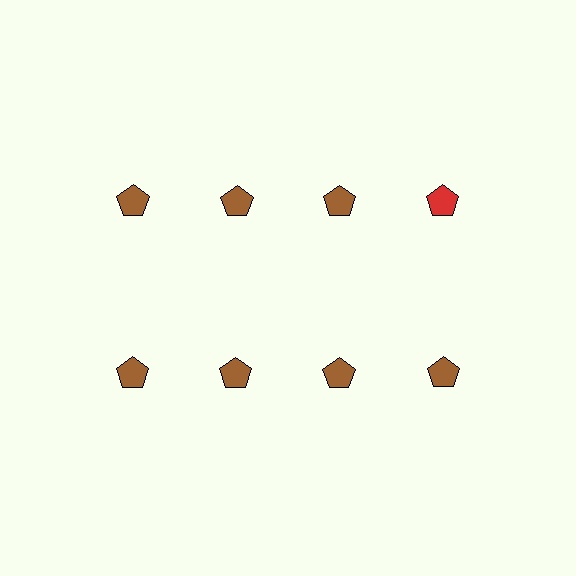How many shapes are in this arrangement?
There are 8 shapes arranged in a grid pattern.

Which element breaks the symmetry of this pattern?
The red pentagon in the top row, second from right column breaks the symmetry. All other shapes are brown pentagons.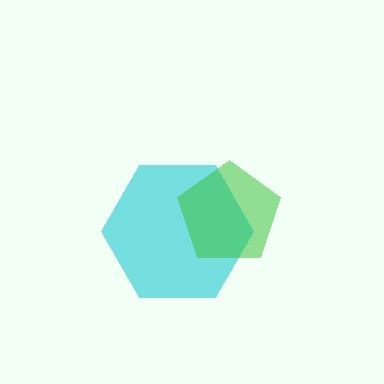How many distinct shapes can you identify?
There are 2 distinct shapes: a cyan hexagon, a green pentagon.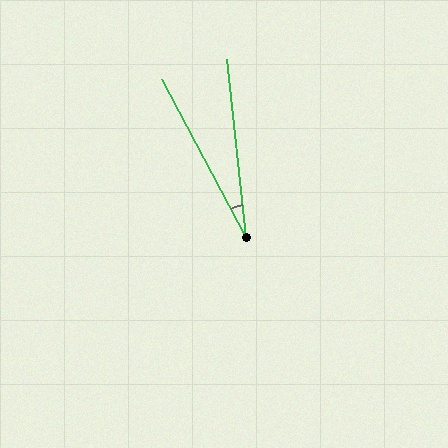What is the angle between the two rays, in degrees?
Approximately 22 degrees.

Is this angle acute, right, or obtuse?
It is acute.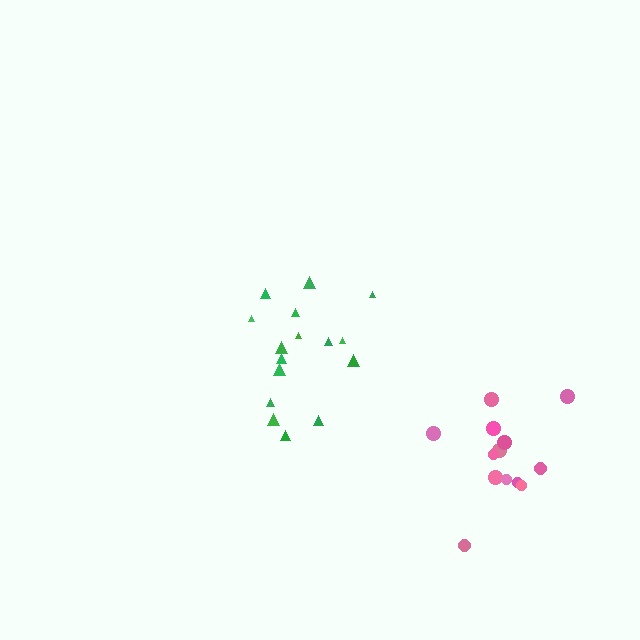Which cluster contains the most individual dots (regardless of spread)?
Green (16).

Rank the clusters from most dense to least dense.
pink, green.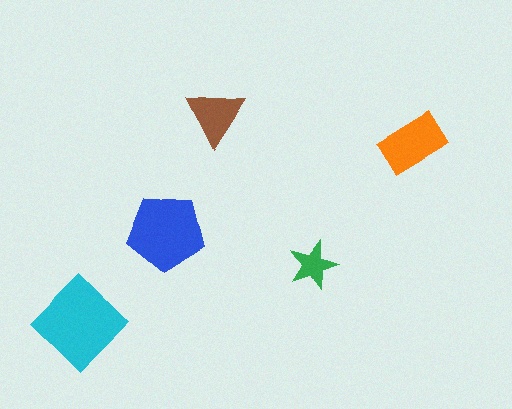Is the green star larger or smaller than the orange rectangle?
Smaller.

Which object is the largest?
The cyan diamond.